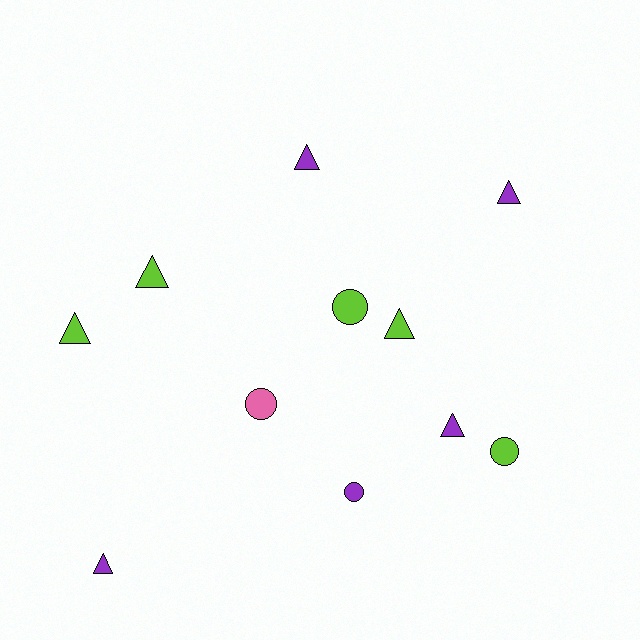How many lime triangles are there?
There are 3 lime triangles.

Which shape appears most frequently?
Triangle, with 7 objects.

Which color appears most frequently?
Lime, with 5 objects.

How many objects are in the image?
There are 11 objects.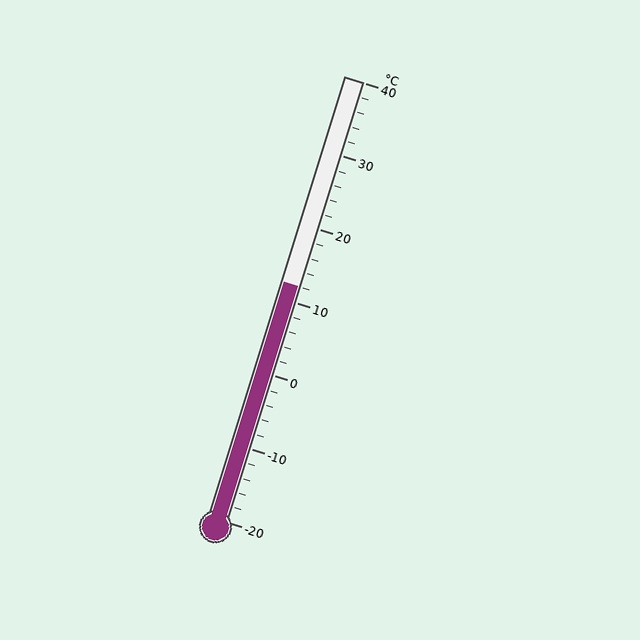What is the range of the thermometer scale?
The thermometer scale ranges from -20°C to 40°C.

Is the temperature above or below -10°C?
The temperature is above -10°C.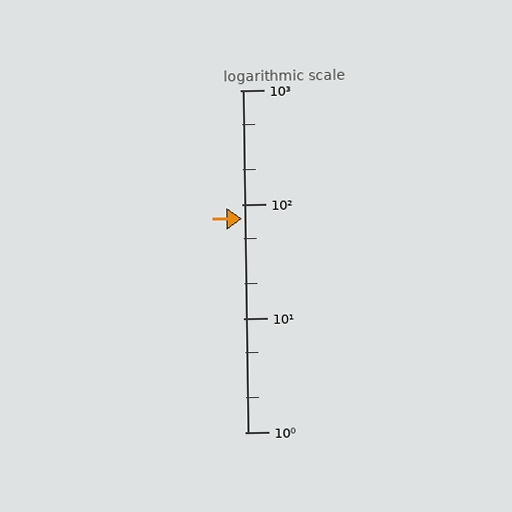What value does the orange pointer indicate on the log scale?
The pointer indicates approximately 75.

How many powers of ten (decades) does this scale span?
The scale spans 3 decades, from 1 to 1000.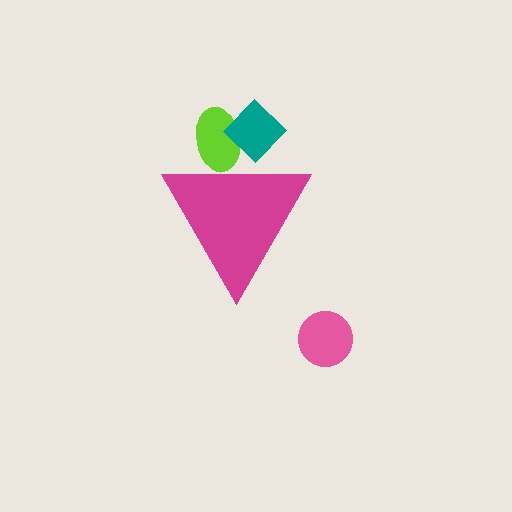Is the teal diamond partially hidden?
Yes, the teal diamond is partially hidden behind the magenta triangle.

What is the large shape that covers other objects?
A magenta triangle.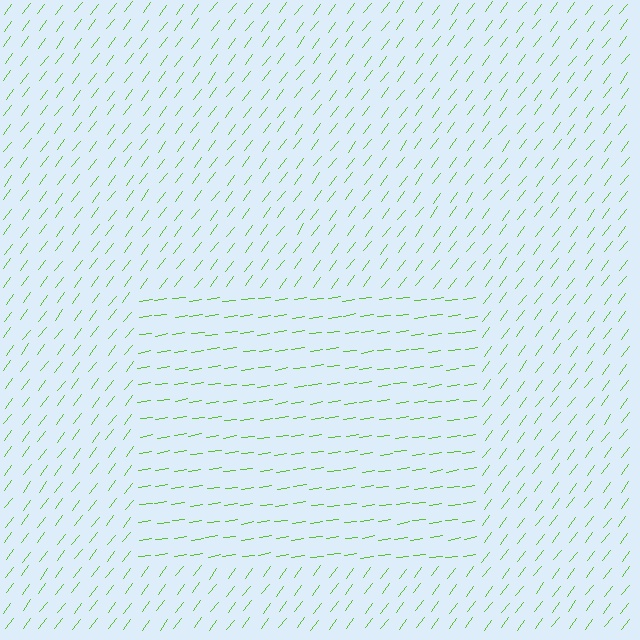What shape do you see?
I see a rectangle.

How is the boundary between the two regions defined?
The boundary is defined purely by a change in line orientation (approximately 45 degrees difference). All lines are the same color and thickness.